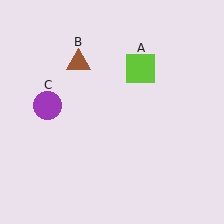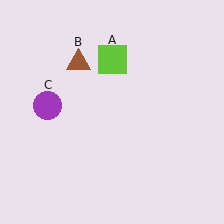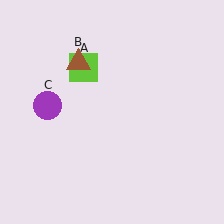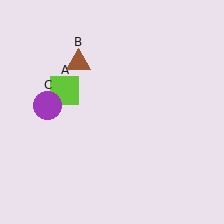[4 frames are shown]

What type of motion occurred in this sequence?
The lime square (object A) rotated counterclockwise around the center of the scene.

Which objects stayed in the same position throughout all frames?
Brown triangle (object B) and purple circle (object C) remained stationary.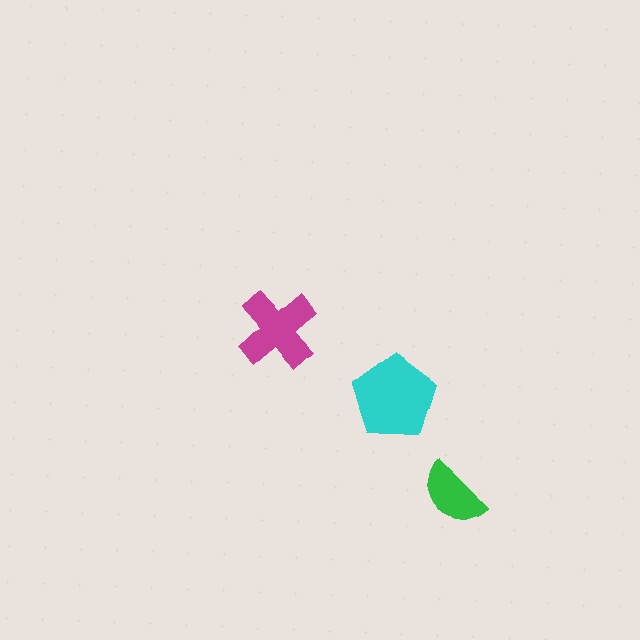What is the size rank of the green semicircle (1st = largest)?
3rd.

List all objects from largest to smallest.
The cyan pentagon, the magenta cross, the green semicircle.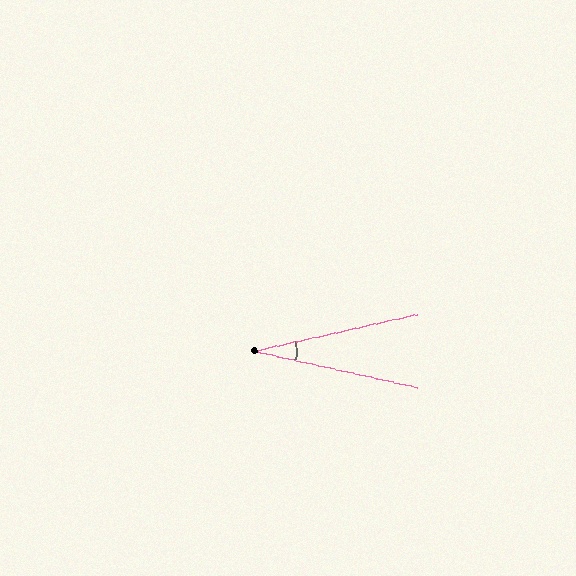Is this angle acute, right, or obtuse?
It is acute.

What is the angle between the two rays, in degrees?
Approximately 25 degrees.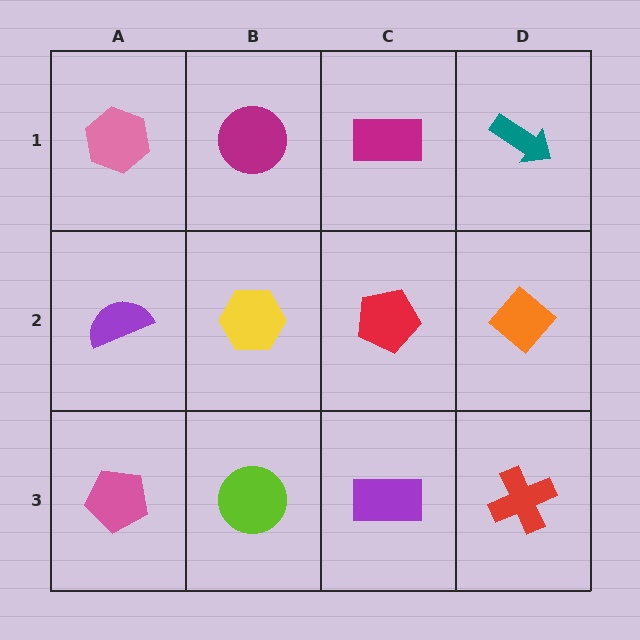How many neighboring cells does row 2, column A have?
3.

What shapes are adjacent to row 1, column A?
A purple semicircle (row 2, column A), a magenta circle (row 1, column B).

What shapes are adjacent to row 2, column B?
A magenta circle (row 1, column B), a lime circle (row 3, column B), a purple semicircle (row 2, column A), a red pentagon (row 2, column C).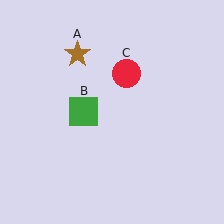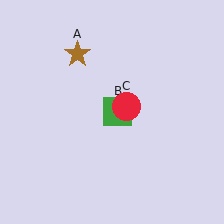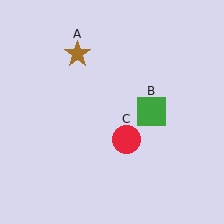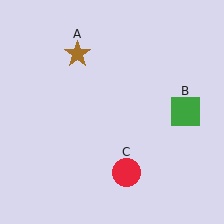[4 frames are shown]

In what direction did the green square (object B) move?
The green square (object B) moved right.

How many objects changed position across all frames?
2 objects changed position: green square (object B), red circle (object C).